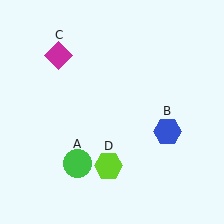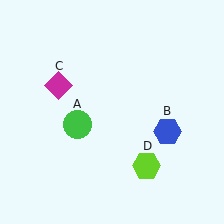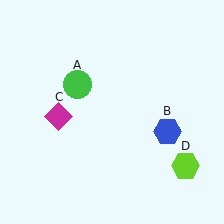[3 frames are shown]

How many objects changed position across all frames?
3 objects changed position: green circle (object A), magenta diamond (object C), lime hexagon (object D).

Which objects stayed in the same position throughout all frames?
Blue hexagon (object B) remained stationary.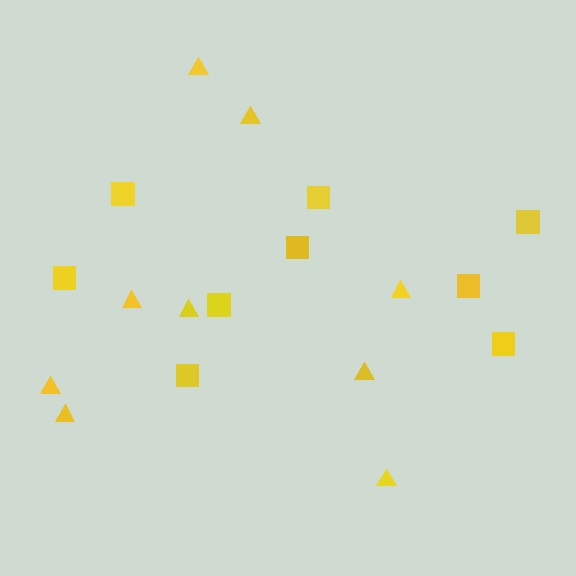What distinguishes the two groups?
There are 2 groups: one group of squares (9) and one group of triangles (9).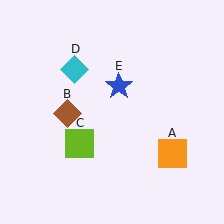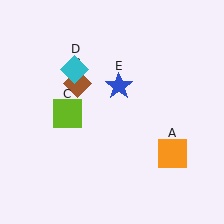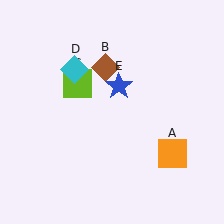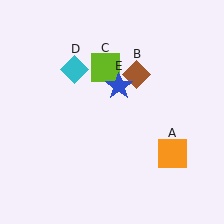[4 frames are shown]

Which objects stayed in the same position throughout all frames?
Orange square (object A) and cyan diamond (object D) and blue star (object E) remained stationary.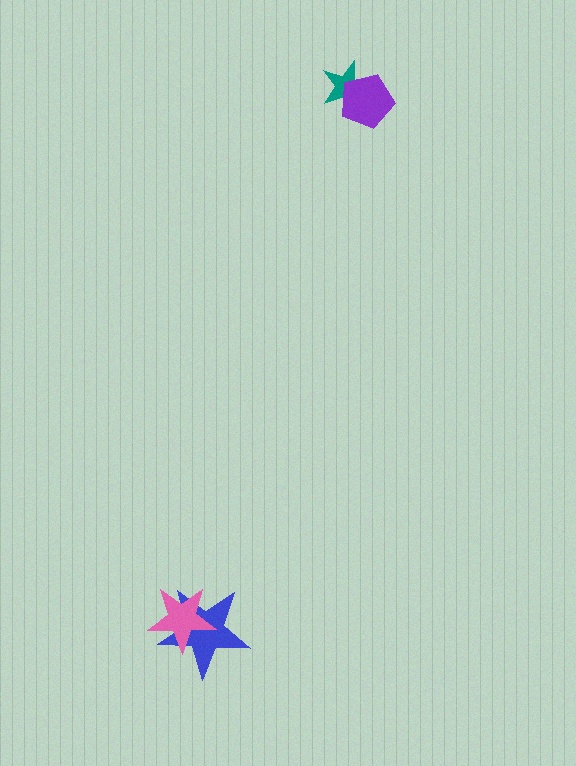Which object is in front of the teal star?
The purple pentagon is in front of the teal star.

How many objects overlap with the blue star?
1 object overlaps with the blue star.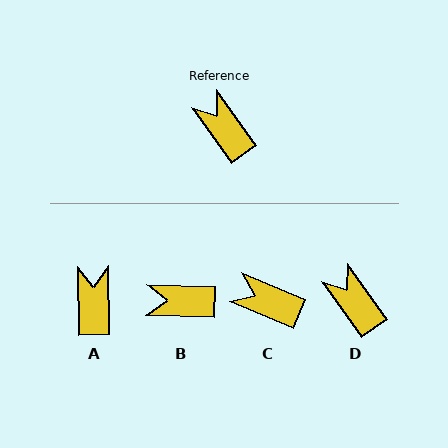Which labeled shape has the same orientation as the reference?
D.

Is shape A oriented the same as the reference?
No, it is off by about 35 degrees.